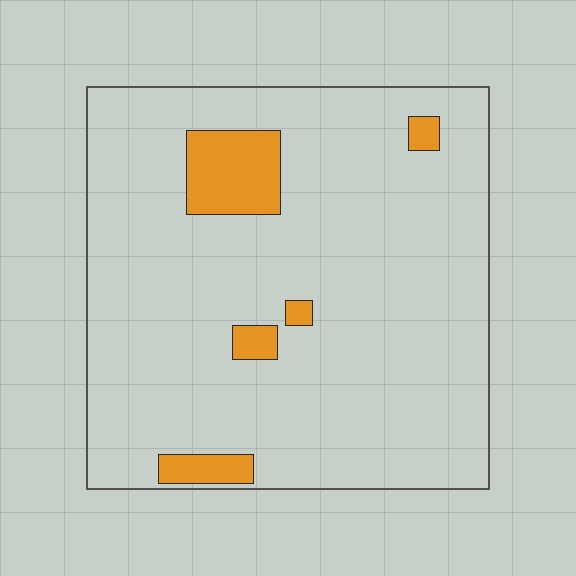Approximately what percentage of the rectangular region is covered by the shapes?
Approximately 10%.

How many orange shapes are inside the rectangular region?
5.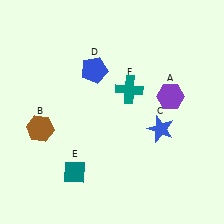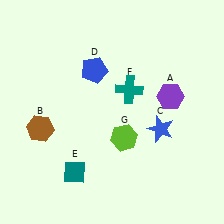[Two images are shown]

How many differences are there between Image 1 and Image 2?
There is 1 difference between the two images.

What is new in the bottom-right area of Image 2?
A lime hexagon (G) was added in the bottom-right area of Image 2.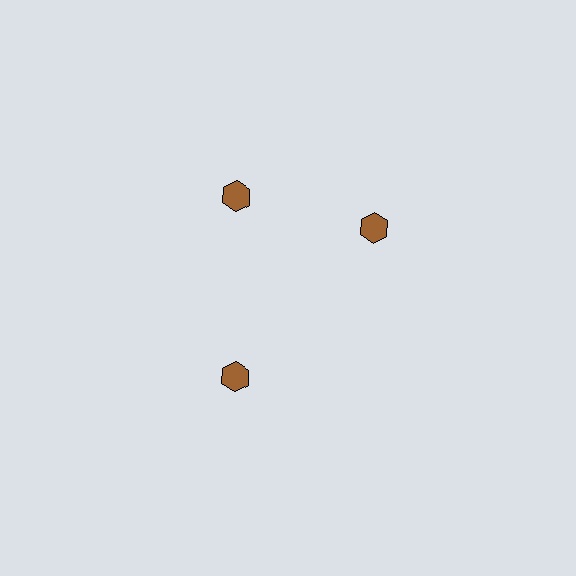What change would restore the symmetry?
The symmetry would be restored by rotating it back into even spacing with its neighbors so that all 3 hexagons sit at equal angles and equal distance from the center.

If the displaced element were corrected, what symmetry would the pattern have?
It would have 3-fold rotational symmetry — the pattern would map onto itself every 120 degrees.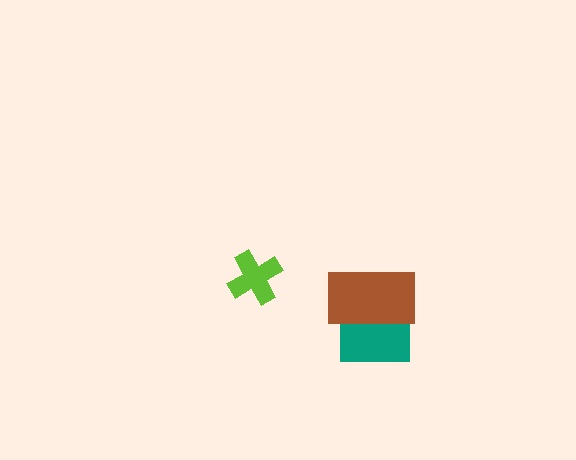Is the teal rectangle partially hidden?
Yes, it is partially covered by another shape.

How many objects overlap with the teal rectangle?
1 object overlaps with the teal rectangle.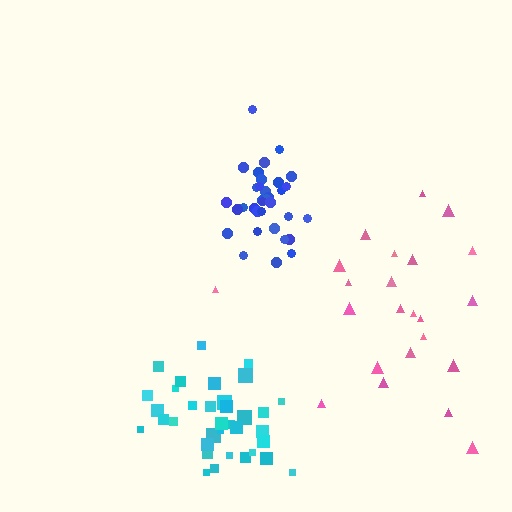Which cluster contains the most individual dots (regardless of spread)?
Cyan (35).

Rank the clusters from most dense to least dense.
blue, cyan, pink.